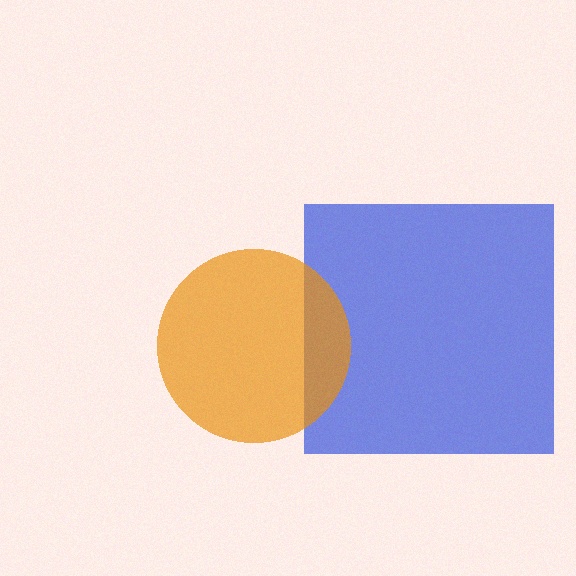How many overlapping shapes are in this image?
There are 2 overlapping shapes in the image.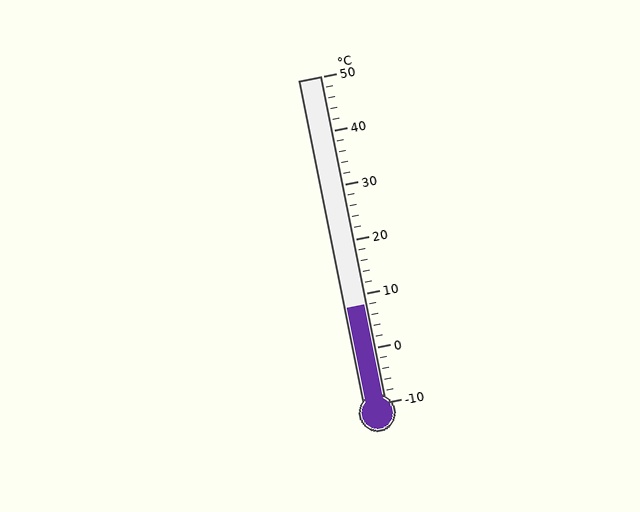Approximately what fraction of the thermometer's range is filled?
The thermometer is filled to approximately 30% of its range.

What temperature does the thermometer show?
The thermometer shows approximately 8°C.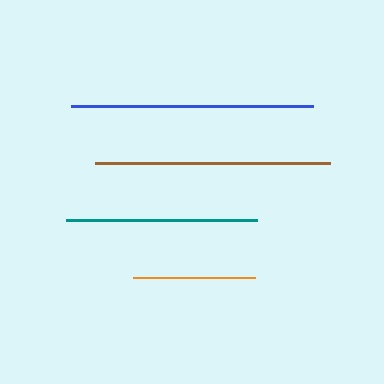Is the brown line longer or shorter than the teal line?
The brown line is longer than the teal line.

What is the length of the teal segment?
The teal segment is approximately 191 pixels long.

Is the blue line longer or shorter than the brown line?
The blue line is longer than the brown line.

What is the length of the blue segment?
The blue segment is approximately 242 pixels long.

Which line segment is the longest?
The blue line is the longest at approximately 242 pixels.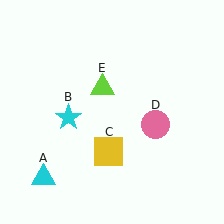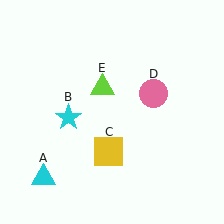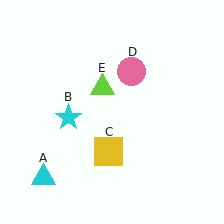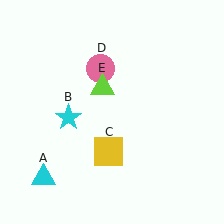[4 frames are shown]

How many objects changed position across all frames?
1 object changed position: pink circle (object D).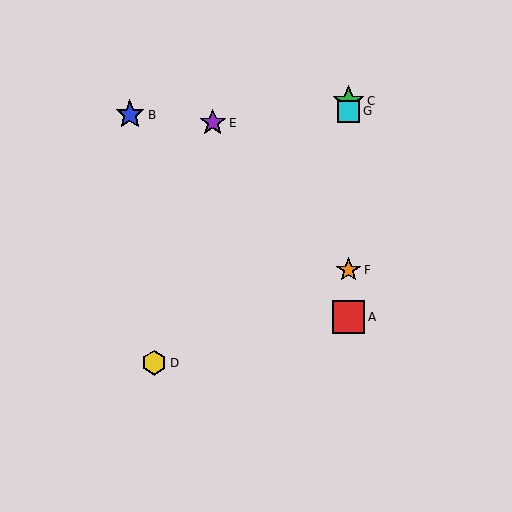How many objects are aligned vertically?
4 objects (A, C, F, G) are aligned vertically.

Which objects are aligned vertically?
Objects A, C, F, G are aligned vertically.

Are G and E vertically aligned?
No, G is at x≈349 and E is at x≈213.